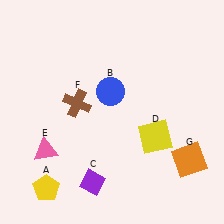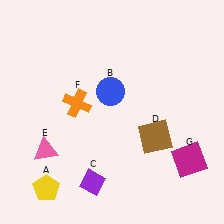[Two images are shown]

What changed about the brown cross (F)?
In Image 1, F is brown. In Image 2, it changed to orange.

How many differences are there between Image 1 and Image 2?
There are 3 differences between the two images.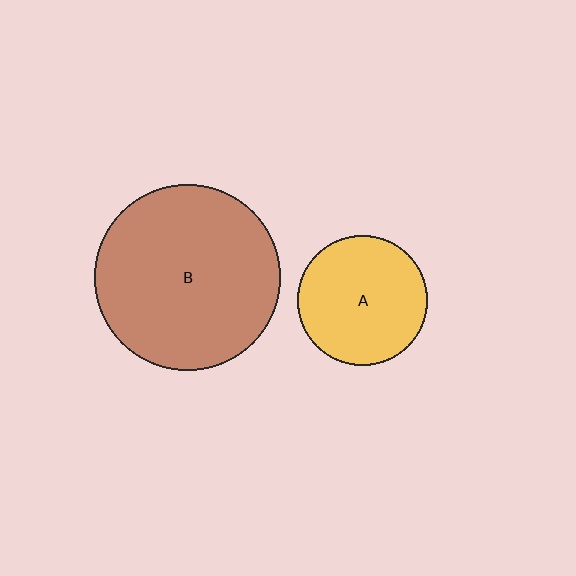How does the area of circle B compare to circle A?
Approximately 2.0 times.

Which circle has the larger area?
Circle B (brown).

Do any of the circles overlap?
No, none of the circles overlap.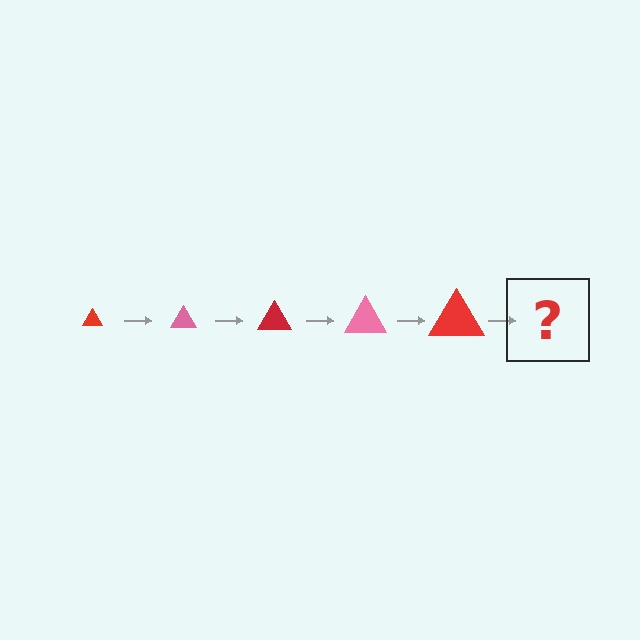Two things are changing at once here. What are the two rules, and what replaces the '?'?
The two rules are that the triangle grows larger each step and the color cycles through red and pink. The '?' should be a pink triangle, larger than the previous one.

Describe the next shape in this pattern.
It should be a pink triangle, larger than the previous one.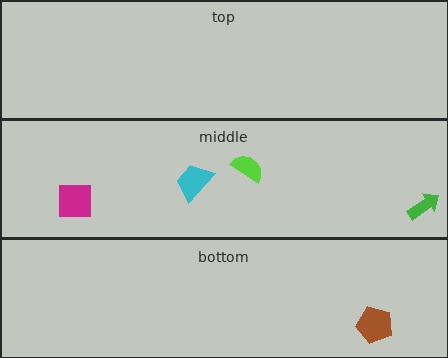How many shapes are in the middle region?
4.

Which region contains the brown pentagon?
The bottom region.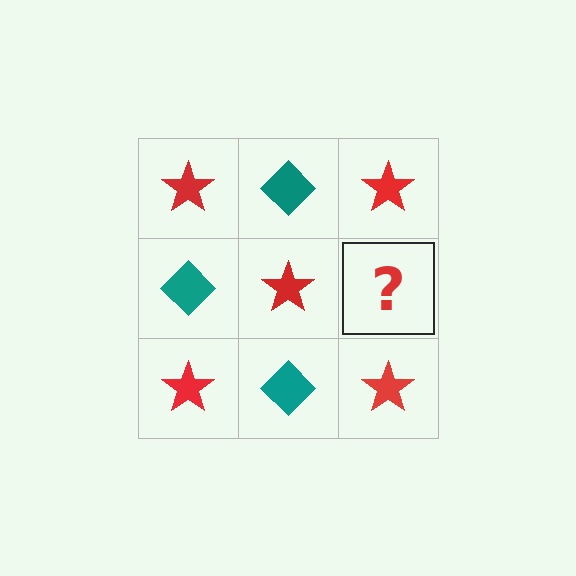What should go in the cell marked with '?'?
The missing cell should contain a teal diamond.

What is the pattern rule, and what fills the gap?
The rule is that it alternates red star and teal diamond in a checkerboard pattern. The gap should be filled with a teal diamond.